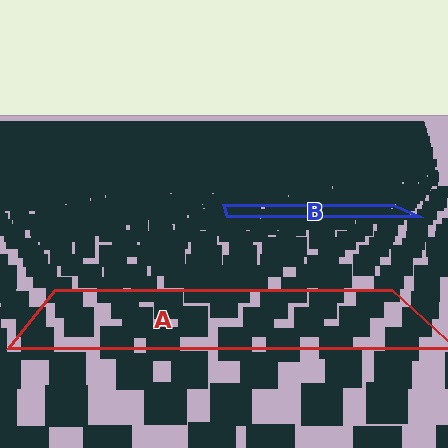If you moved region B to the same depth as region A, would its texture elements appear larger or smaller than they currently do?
They would appear larger. At a closer depth, the same texture elements are projected at a bigger on-screen size.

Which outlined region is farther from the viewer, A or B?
Region B is farther from the viewer — the texture elements inside it appear smaller and more densely packed.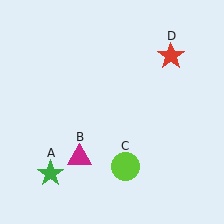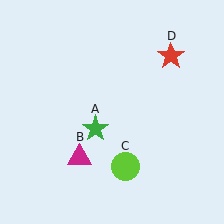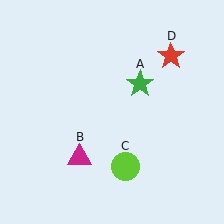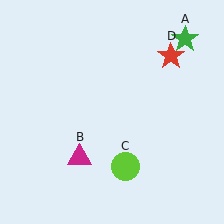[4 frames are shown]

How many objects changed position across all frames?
1 object changed position: green star (object A).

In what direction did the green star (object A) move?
The green star (object A) moved up and to the right.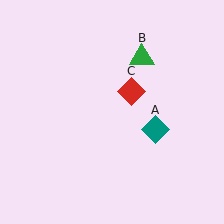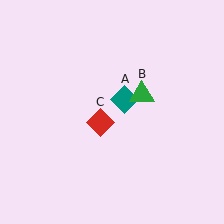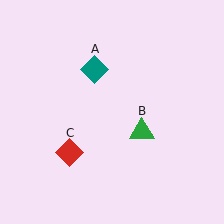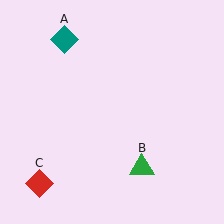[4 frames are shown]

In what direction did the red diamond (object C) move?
The red diamond (object C) moved down and to the left.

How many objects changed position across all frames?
3 objects changed position: teal diamond (object A), green triangle (object B), red diamond (object C).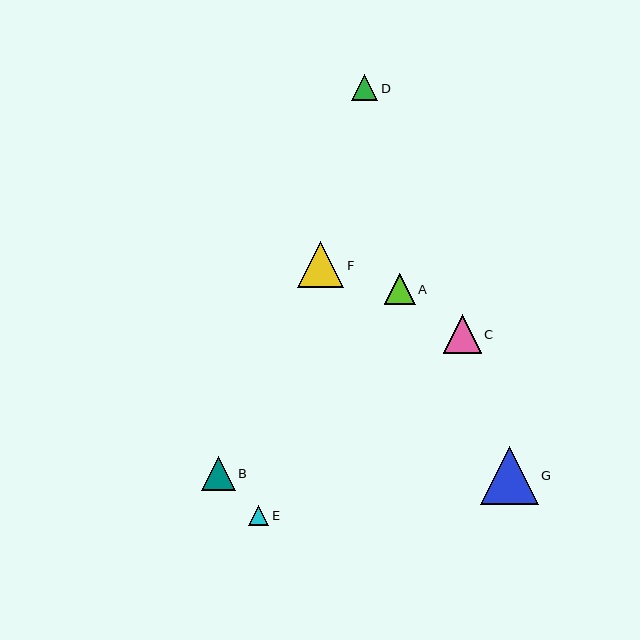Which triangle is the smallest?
Triangle E is the smallest with a size of approximately 20 pixels.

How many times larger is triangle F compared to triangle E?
Triangle F is approximately 2.3 times the size of triangle E.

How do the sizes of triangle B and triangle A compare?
Triangle B and triangle A are approximately the same size.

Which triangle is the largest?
Triangle G is the largest with a size of approximately 58 pixels.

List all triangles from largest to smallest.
From largest to smallest: G, F, C, B, A, D, E.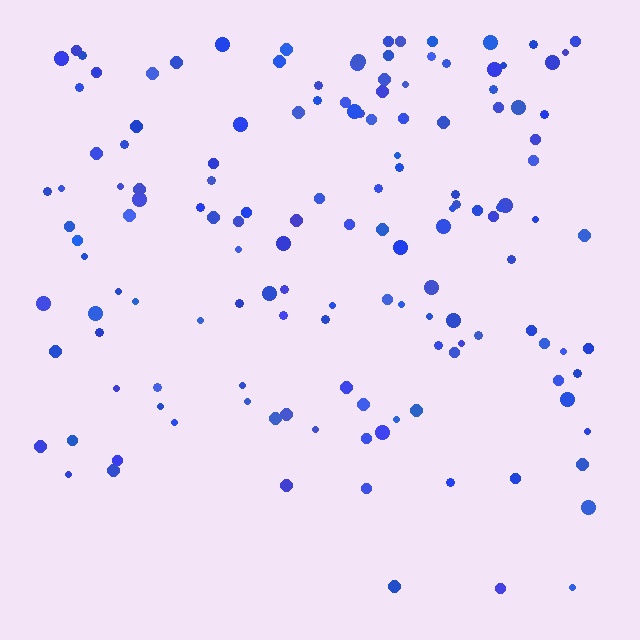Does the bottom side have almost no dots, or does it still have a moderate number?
Still a moderate number, just noticeably fewer than the top.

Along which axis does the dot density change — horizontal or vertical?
Vertical.